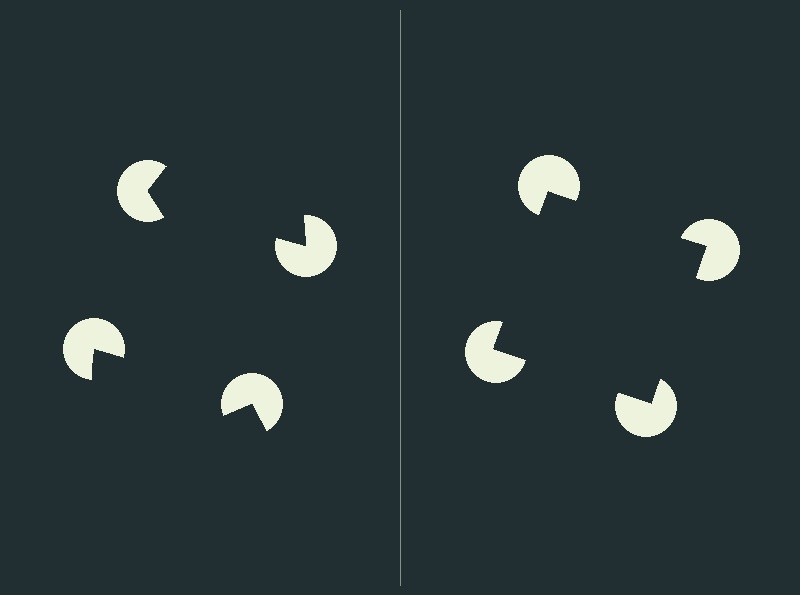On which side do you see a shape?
An illusory square appears on the right side. On the left side the wedge cuts are rotated, so no coherent shape forms.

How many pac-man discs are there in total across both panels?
8 — 4 on each side.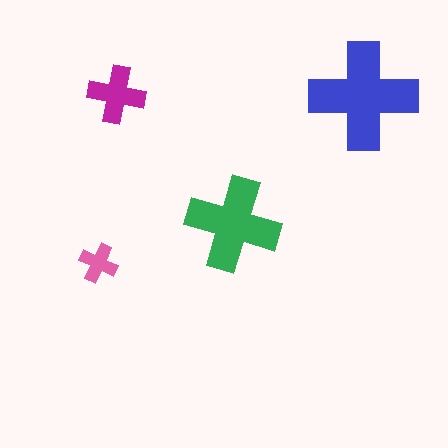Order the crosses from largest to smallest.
the blue one, the green one, the magenta one, the pink one.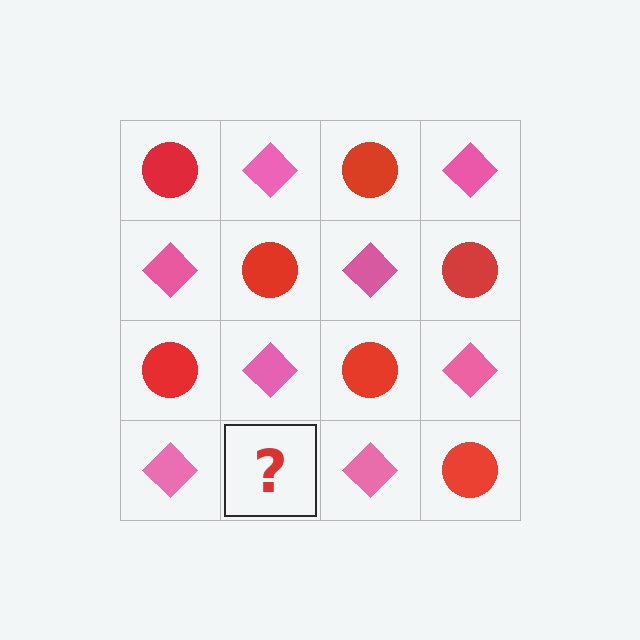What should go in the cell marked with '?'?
The missing cell should contain a red circle.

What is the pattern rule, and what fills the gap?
The rule is that it alternates red circle and pink diamond in a checkerboard pattern. The gap should be filled with a red circle.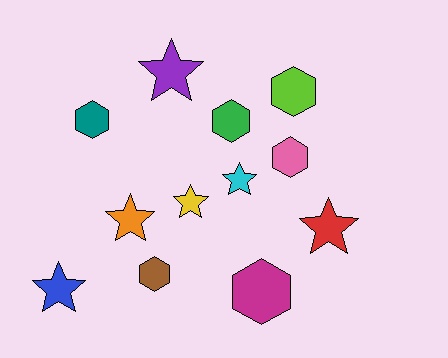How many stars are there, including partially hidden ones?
There are 6 stars.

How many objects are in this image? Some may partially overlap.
There are 12 objects.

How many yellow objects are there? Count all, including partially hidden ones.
There is 1 yellow object.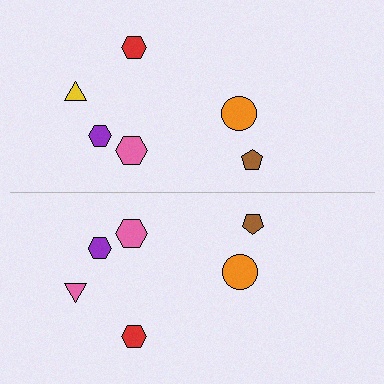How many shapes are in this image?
There are 12 shapes in this image.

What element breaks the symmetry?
The pink triangle on the bottom side breaks the symmetry — its mirror counterpart is yellow.